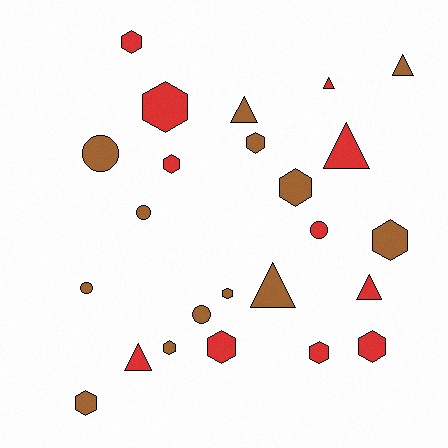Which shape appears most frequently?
Hexagon, with 12 objects.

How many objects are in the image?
There are 24 objects.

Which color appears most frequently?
Brown, with 13 objects.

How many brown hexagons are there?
There are 6 brown hexagons.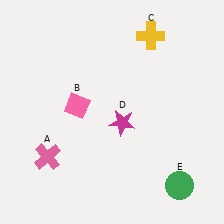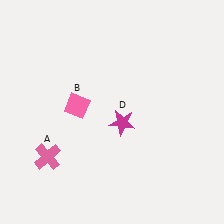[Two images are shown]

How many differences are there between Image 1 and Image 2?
There are 2 differences between the two images.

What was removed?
The yellow cross (C), the green circle (E) were removed in Image 2.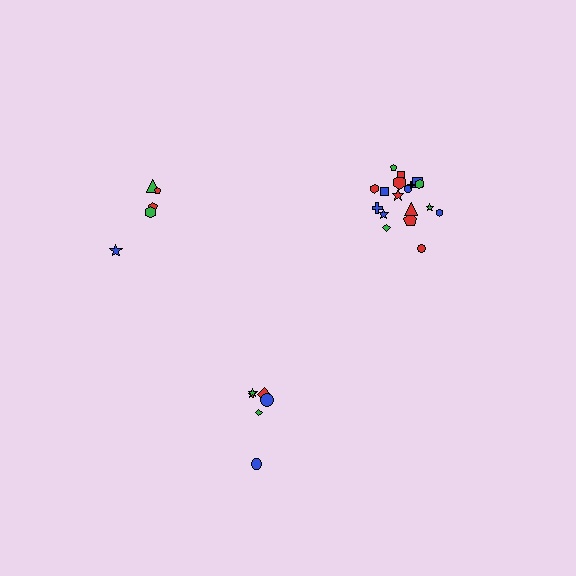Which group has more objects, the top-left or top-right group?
The top-right group.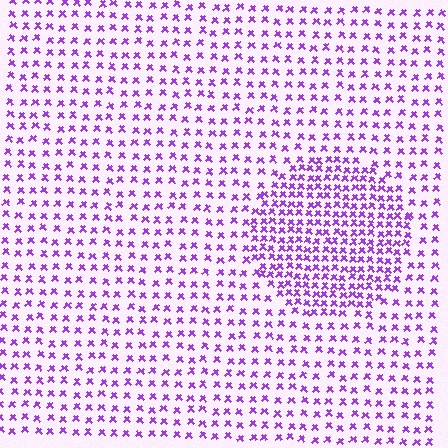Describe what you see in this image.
The image contains small purple elements arranged at two different densities. A circle-shaped region is visible where the elements are more densely packed than the surrounding area.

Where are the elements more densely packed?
The elements are more densely packed inside the circle boundary.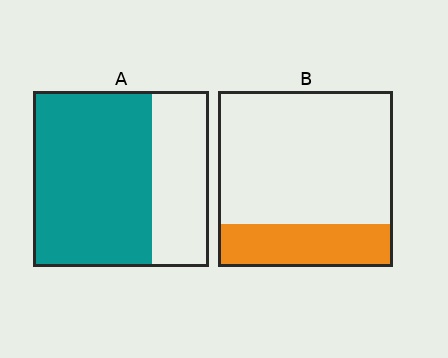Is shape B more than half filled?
No.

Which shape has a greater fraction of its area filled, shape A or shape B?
Shape A.